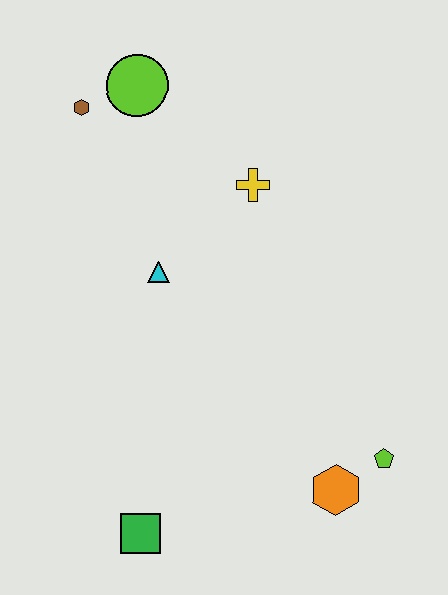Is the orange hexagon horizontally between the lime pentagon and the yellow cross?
Yes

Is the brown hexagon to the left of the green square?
Yes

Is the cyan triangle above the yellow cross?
No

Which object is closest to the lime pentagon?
The orange hexagon is closest to the lime pentagon.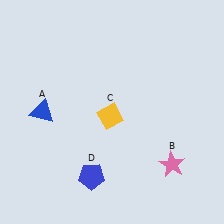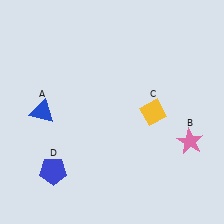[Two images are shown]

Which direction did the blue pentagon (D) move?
The blue pentagon (D) moved left.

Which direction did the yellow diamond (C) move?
The yellow diamond (C) moved right.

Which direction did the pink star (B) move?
The pink star (B) moved up.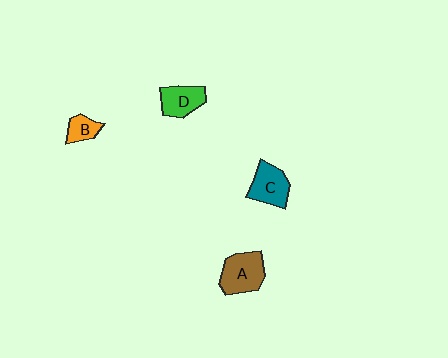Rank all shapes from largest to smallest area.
From largest to smallest: A (brown), C (teal), D (green), B (orange).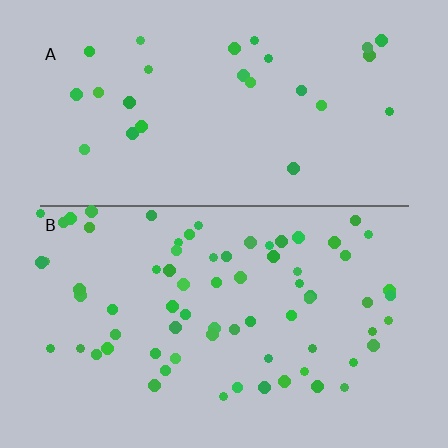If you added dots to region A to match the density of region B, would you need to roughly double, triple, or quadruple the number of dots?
Approximately triple.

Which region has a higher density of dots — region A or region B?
B (the bottom).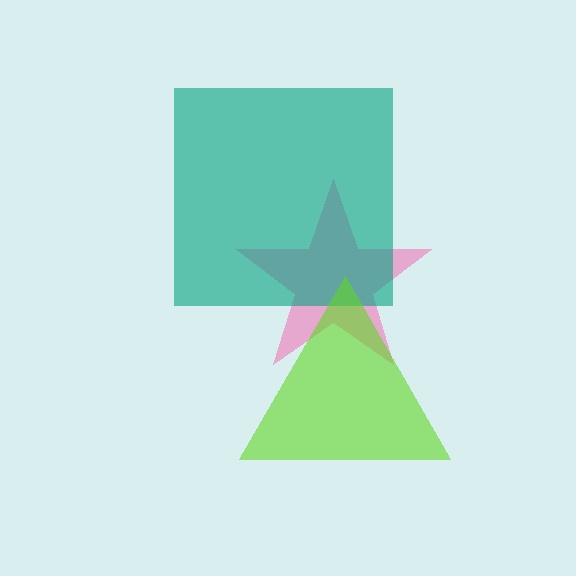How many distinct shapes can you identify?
There are 3 distinct shapes: a pink star, a teal square, a lime triangle.